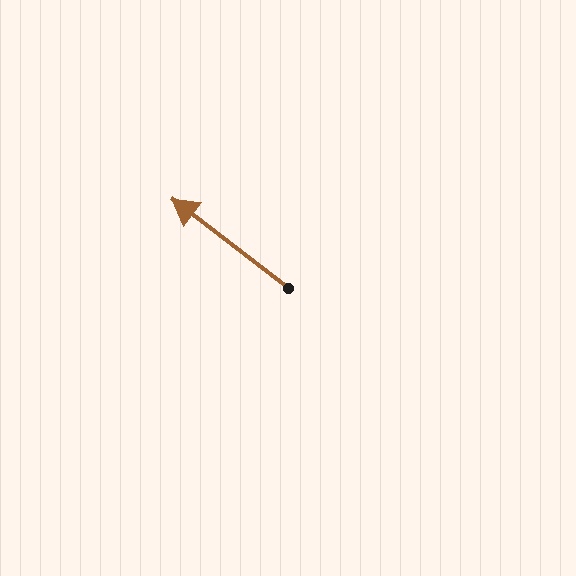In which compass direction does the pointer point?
Northwest.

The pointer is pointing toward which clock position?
Roughly 10 o'clock.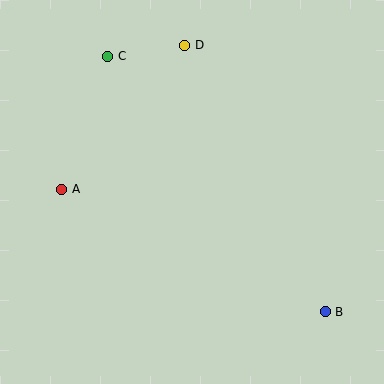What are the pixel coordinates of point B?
Point B is at (325, 312).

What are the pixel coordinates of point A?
Point A is at (62, 189).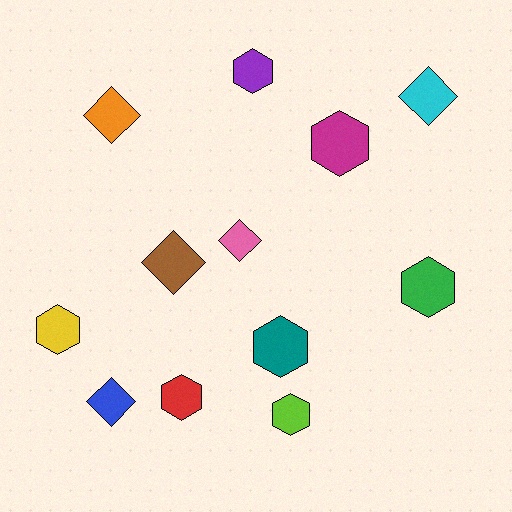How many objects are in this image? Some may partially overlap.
There are 12 objects.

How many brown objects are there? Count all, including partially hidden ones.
There is 1 brown object.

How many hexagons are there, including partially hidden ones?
There are 7 hexagons.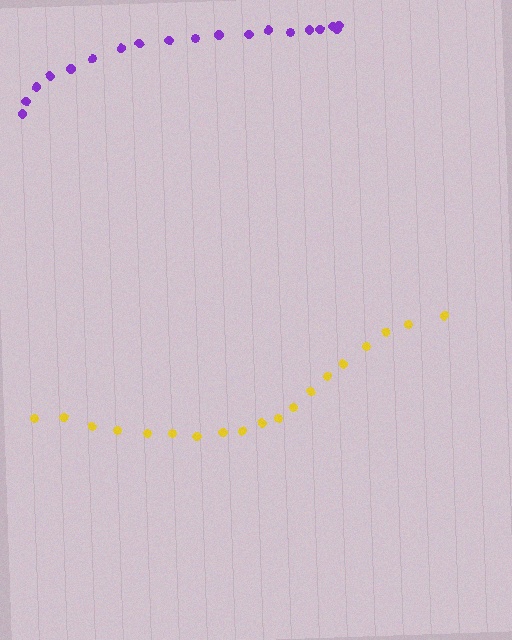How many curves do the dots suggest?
There are 2 distinct paths.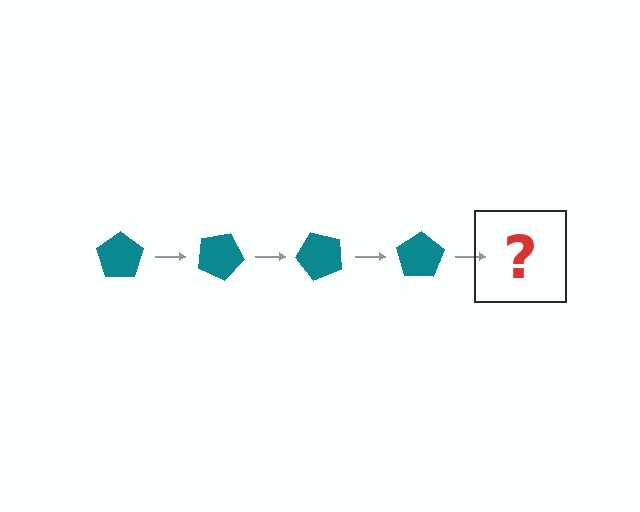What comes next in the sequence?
The next element should be a teal pentagon rotated 100 degrees.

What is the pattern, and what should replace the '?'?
The pattern is that the pentagon rotates 25 degrees each step. The '?' should be a teal pentagon rotated 100 degrees.